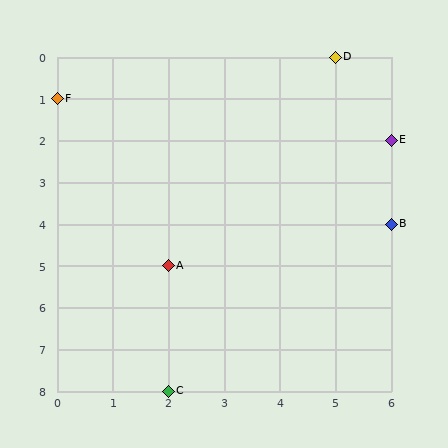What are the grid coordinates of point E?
Point E is at grid coordinates (6, 2).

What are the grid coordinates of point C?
Point C is at grid coordinates (2, 8).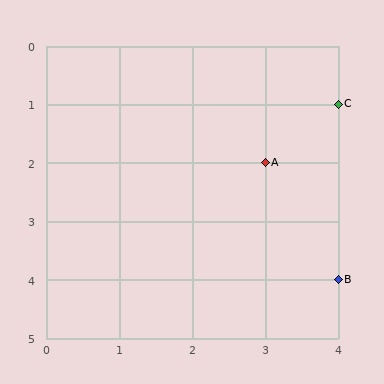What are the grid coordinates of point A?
Point A is at grid coordinates (3, 2).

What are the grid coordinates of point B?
Point B is at grid coordinates (4, 4).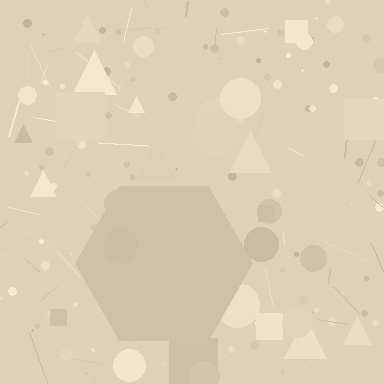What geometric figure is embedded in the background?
A hexagon is embedded in the background.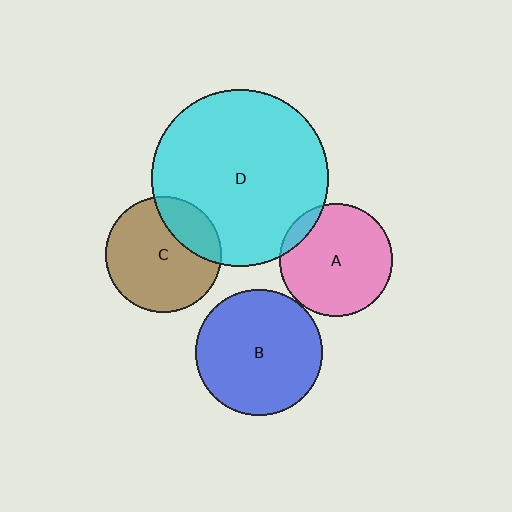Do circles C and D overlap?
Yes.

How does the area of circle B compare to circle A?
Approximately 1.2 times.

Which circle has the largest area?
Circle D (cyan).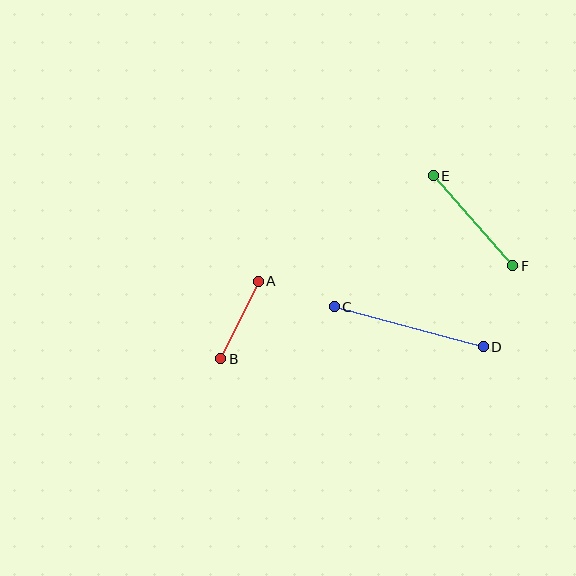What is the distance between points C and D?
The distance is approximately 155 pixels.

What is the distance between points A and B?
The distance is approximately 86 pixels.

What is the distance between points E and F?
The distance is approximately 120 pixels.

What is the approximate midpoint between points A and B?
The midpoint is at approximately (239, 320) pixels.